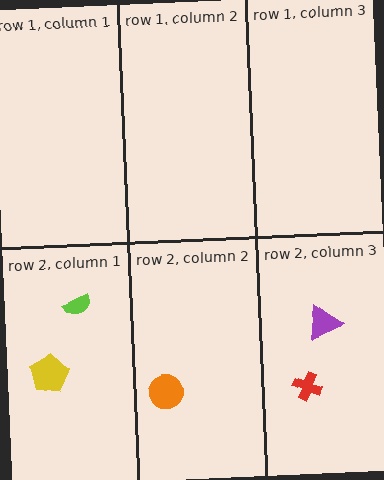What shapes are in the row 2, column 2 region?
The orange circle.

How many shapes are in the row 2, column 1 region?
2.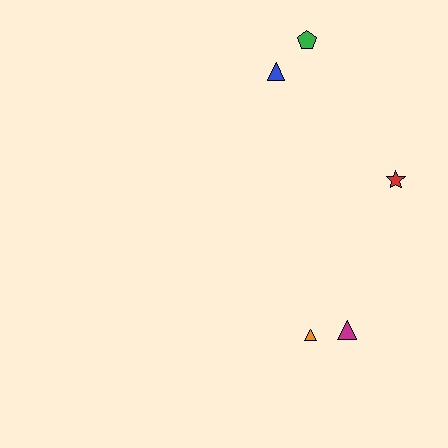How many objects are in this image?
There are 5 objects.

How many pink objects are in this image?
There are no pink objects.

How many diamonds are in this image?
There are no diamonds.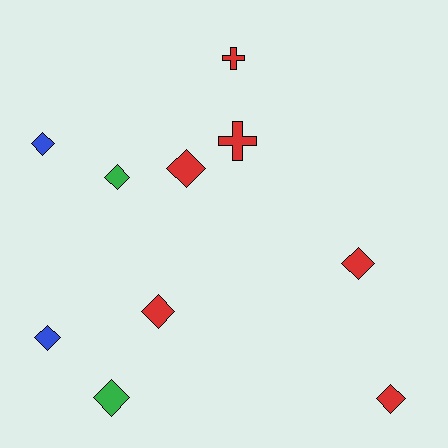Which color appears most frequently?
Red, with 6 objects.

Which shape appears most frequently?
Diamond, with 8 objects.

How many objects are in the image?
There are 10 objects.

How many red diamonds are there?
There are 4 red diamonds.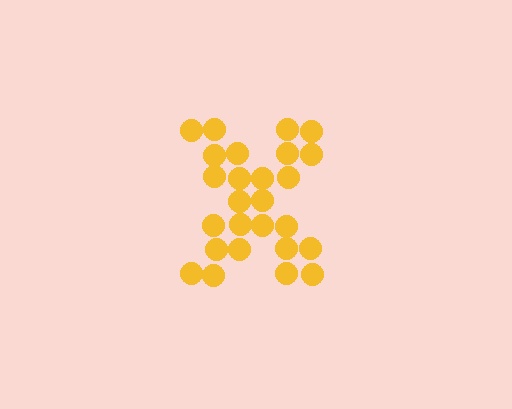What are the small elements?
The small elements are circles.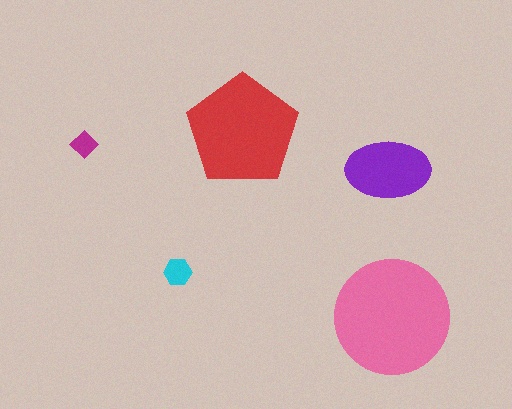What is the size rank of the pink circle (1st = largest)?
1st.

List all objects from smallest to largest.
The magenta diamond, the cyan hexagon, the purple ellipse, the red pentagon, the pink circle.